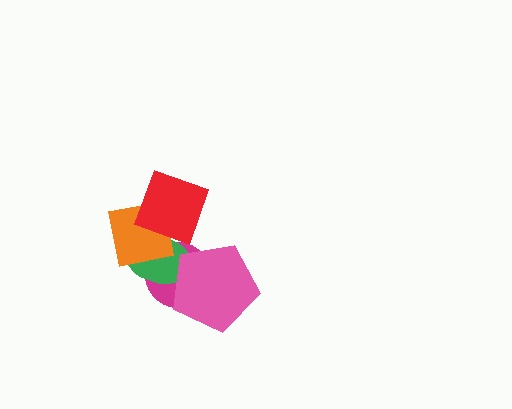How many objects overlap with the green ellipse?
4 objects overlap with the green ellipse.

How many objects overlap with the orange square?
2 objects overlap with the orange square.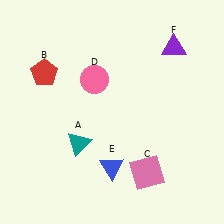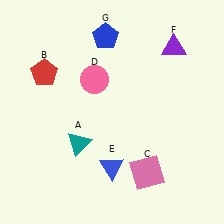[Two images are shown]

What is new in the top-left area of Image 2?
A blue pentagon (G) was added in the top-left area of Image 2.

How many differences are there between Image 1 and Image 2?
There is 1 difference between the two images.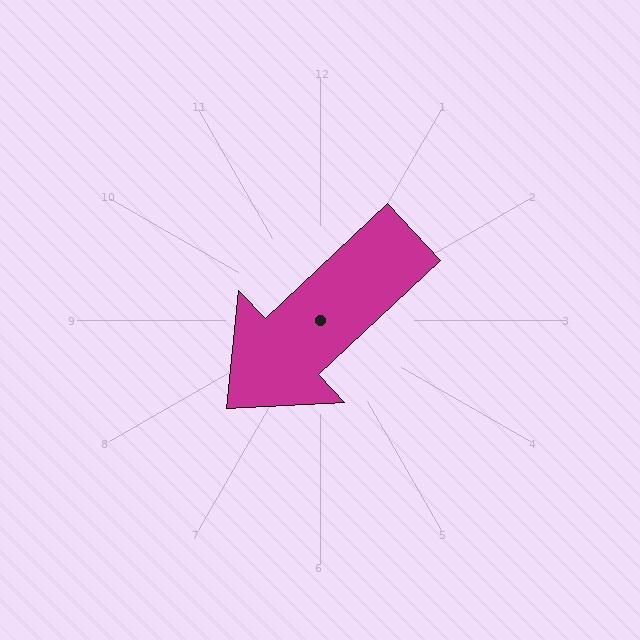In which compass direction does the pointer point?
Southwest.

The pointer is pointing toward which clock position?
Roughly 8 o'clock.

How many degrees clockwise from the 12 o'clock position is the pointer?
Approximately 227 degrees.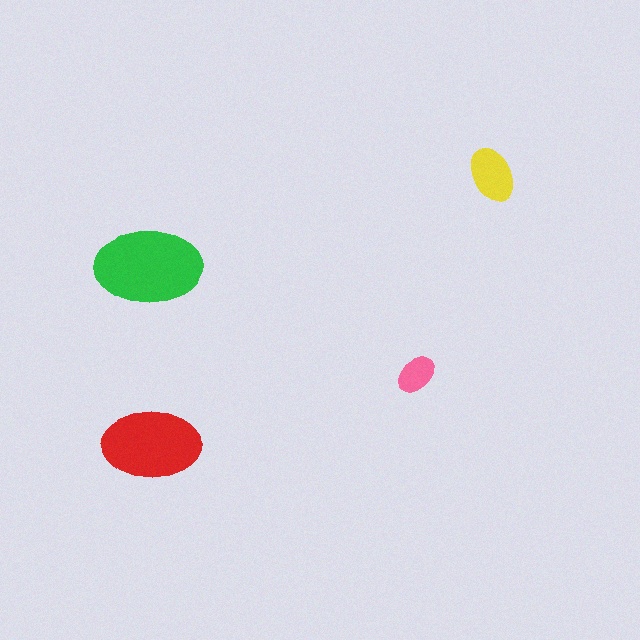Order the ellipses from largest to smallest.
the green one, the red one, the yellow one, the pink one.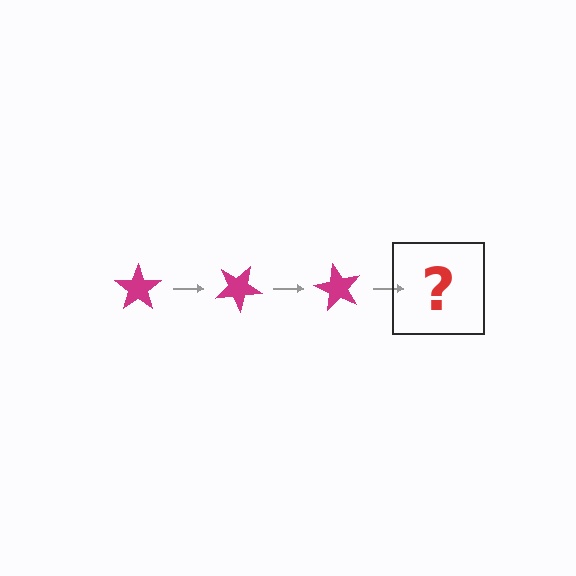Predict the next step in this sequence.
The next step is a magenta star rotated 90 degrees.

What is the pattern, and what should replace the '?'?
The pattern is that the star rotates 30 degrees each step. The '?' should be a magenta star rotated 90 degrees.